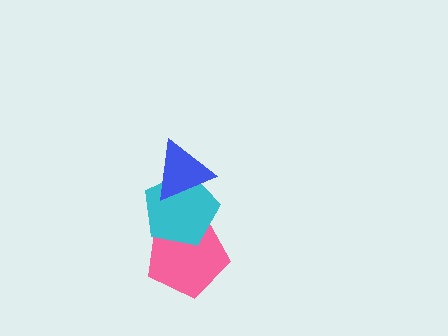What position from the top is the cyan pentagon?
The cyan pentagon is 2nd from the top.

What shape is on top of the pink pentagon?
The cyan pentagon is on top of the pink pentagon.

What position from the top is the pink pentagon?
The pink pentagon is 3rd from the top.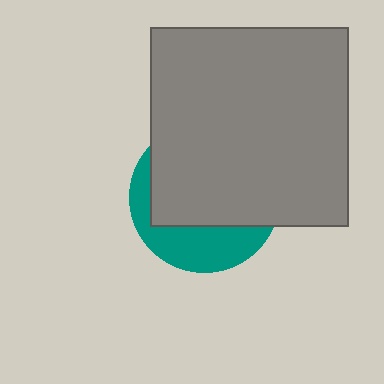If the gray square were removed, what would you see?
You would see the complete teal circle.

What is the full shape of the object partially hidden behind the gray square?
The partially hidden object is a teal circle.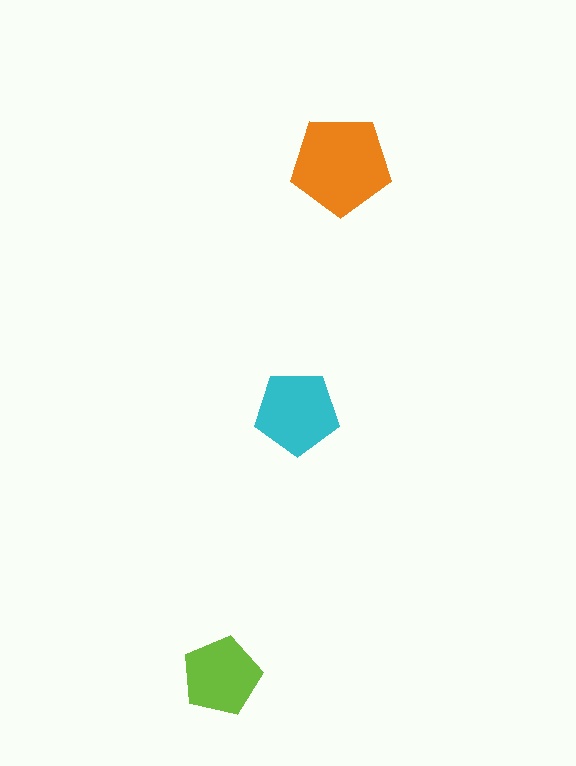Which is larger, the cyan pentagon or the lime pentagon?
The cyan one.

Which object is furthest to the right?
The orange pentagon is rightmost.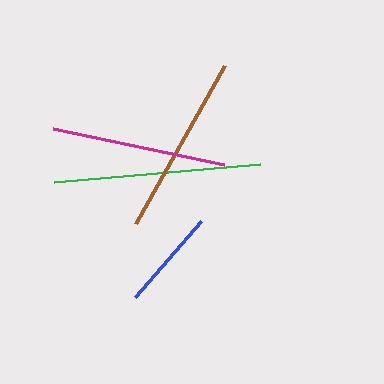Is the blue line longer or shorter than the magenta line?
The magenta line is longer than the blue line.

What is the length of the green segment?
The green segment is approximately 206 pixels long.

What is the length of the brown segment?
The brown segment is approximately 181 pixels long.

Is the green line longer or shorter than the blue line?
The green line is longer than the blue line.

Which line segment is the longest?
The green line is the longest at approximately 206 pixels.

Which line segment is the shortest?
The blue line is the shortest at approximately 101 pixels.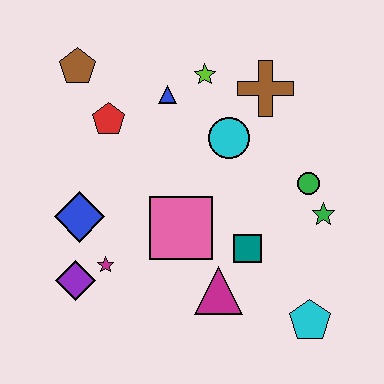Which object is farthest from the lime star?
The cyan pentagon is farthest from the lime star.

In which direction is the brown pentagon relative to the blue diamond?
The brown pentagon is above the blue diamond.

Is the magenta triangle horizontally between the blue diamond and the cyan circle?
Yes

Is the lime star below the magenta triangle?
No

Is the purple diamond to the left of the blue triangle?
Yes